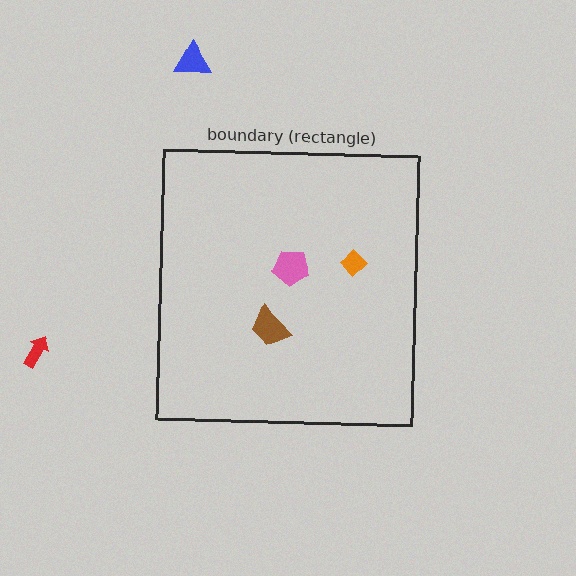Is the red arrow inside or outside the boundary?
Outside.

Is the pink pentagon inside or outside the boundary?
Inside.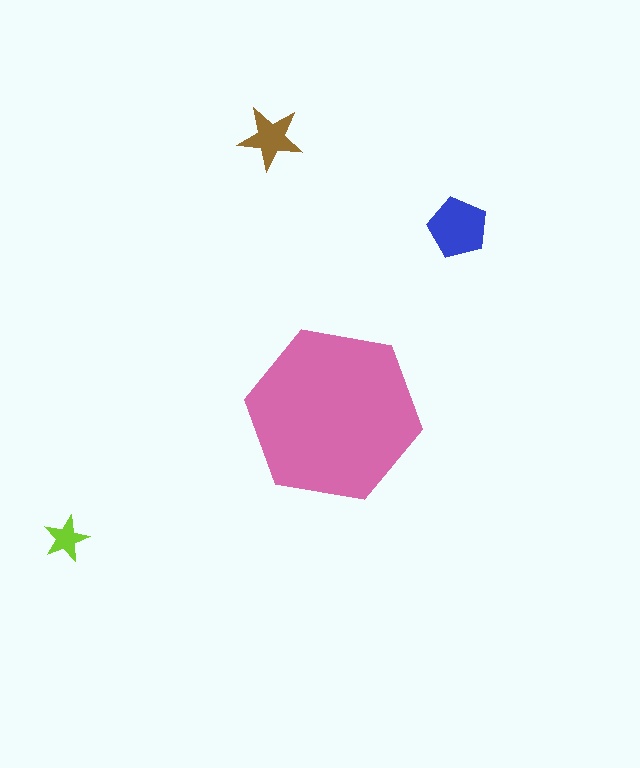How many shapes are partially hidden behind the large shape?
0 shapes are partially hidden.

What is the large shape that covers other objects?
A pink hexagon.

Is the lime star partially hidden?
No, the lime star is fully visible.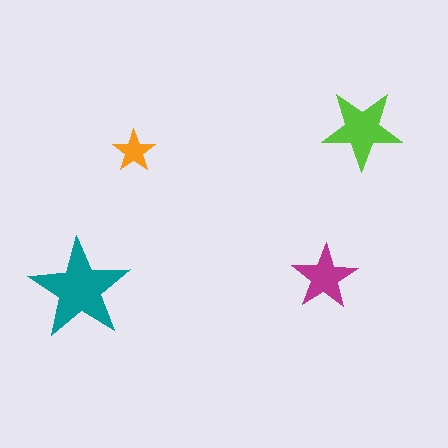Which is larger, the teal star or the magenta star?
The teal one.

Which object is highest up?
The lime star is topmost.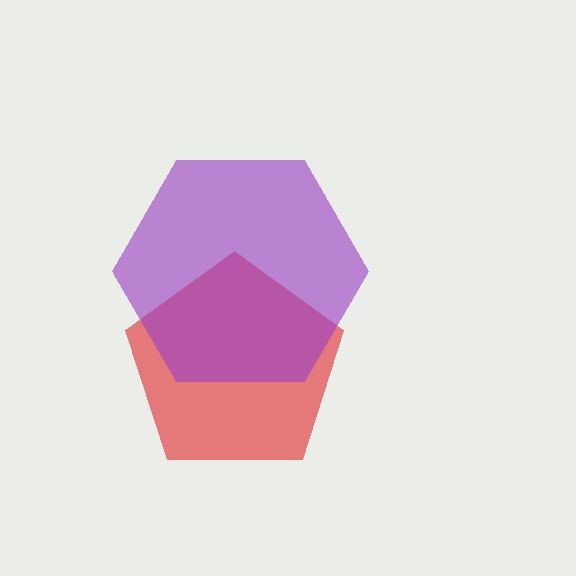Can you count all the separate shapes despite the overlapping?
Yes, there are 2 separate shapes.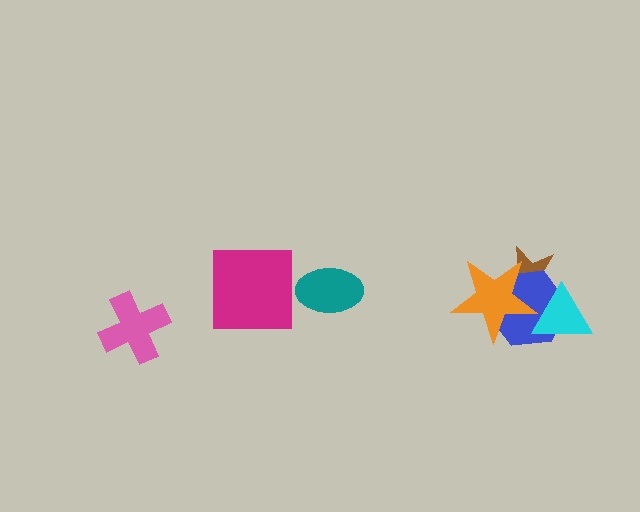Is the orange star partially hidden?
No, no other shape covers it.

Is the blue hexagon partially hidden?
Yes, it is partially covered by another shape.